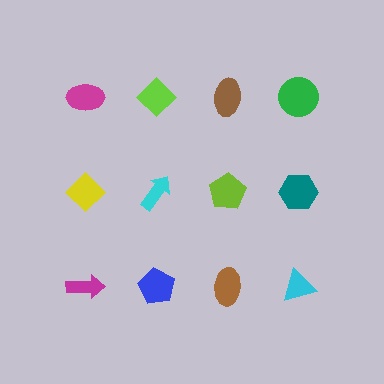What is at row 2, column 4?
A teal hexagon.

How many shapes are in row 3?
4 shapes.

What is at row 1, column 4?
A green circle.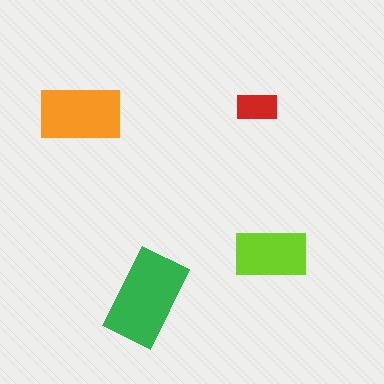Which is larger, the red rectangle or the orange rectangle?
The orange one.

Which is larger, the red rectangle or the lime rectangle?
The lime one.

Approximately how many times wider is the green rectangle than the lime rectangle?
About 1.5 times wider.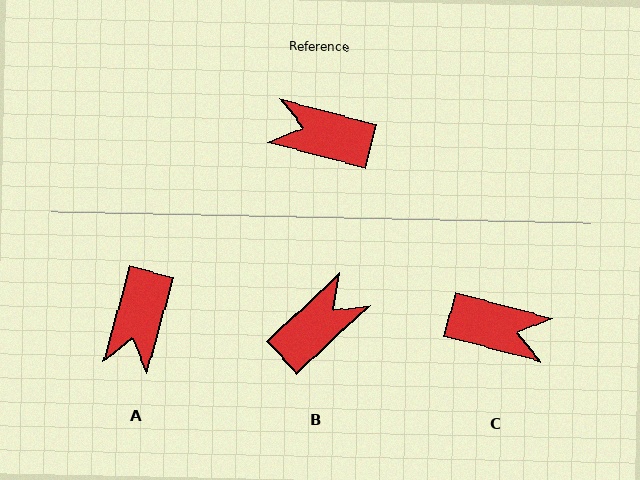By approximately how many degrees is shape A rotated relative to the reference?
Approximately 89 degrees counter-clockwise.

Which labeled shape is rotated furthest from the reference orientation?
C, about 180 degrees away.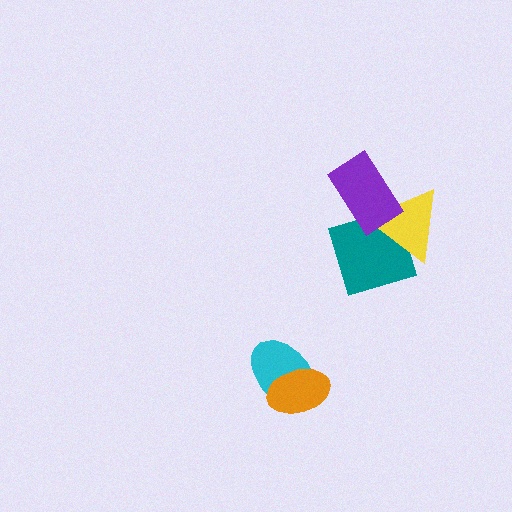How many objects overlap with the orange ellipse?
1 object overlaps with the orange ellipse.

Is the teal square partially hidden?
Yes, it is partially covered by another shape.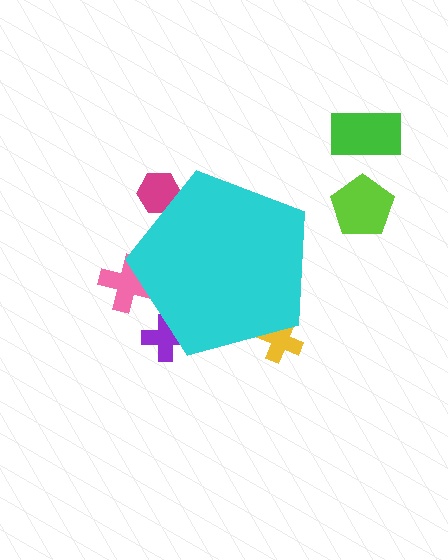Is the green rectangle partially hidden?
No, the green rectangle is fully visible.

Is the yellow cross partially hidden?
Yes, the yellow cross is partially hidden behind the cyan pentagon.